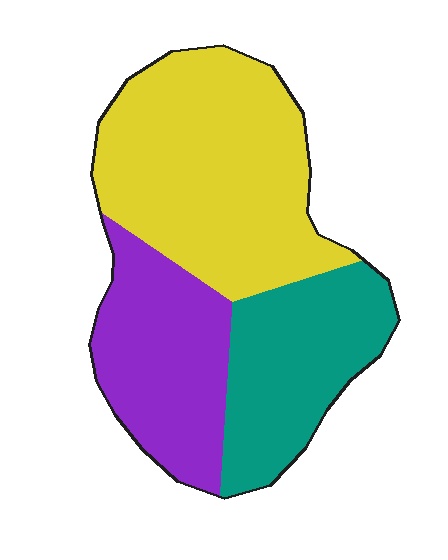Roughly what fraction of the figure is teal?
Teal takes up about one quarter (1/4) of the figure.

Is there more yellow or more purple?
Yellow.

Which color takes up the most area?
Yellow, at roughly 45%.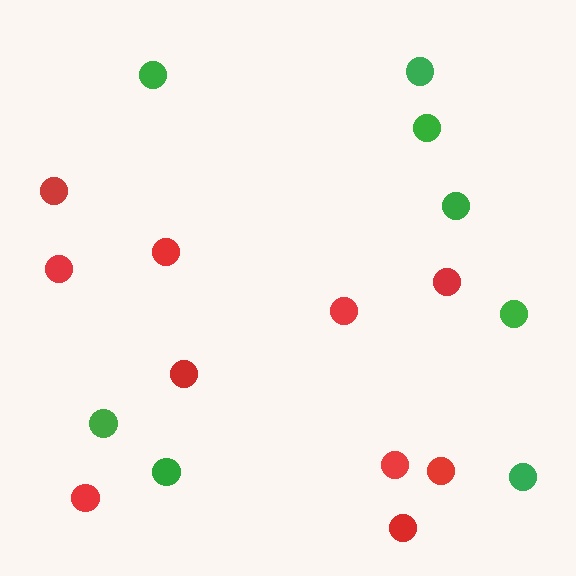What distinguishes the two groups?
There are 2 groups: one group of green circles (8) and one group of red circles (10).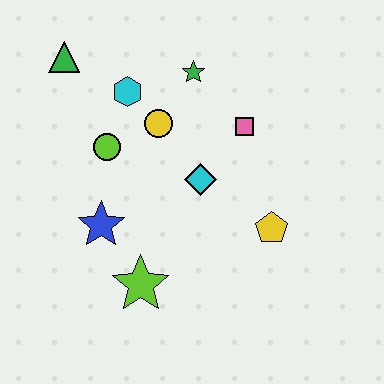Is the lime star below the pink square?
Yes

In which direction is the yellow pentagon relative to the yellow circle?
The yellow pentagon is to the right of the yellow circle.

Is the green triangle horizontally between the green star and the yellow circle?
No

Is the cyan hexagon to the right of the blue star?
Yes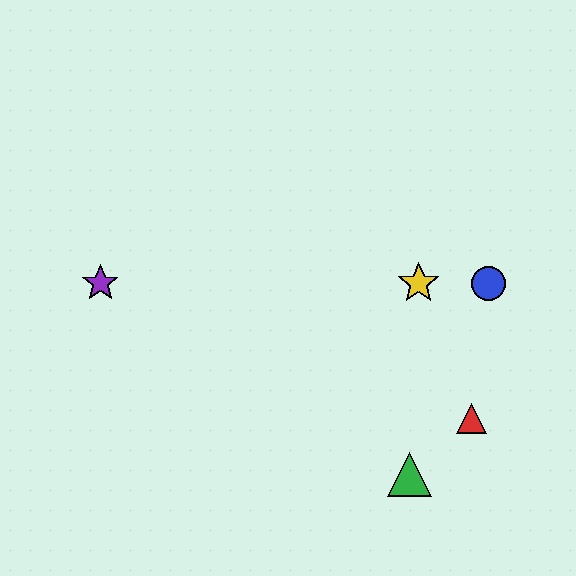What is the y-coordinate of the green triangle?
The green triangle is at y≈475.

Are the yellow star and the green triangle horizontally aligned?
No, the yellow star is at y≈283 and the green triangle is at y≈475.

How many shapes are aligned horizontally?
3 shapes (the blue circle, the yellow star, the purple star) are aligned horizontally.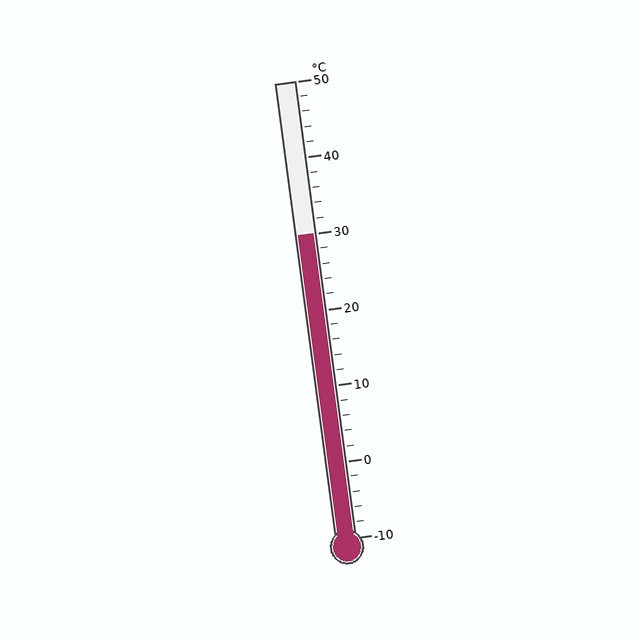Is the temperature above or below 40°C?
The temperature is below 40°C.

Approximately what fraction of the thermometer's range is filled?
The thermometer is filled to approximately 65% of its range.